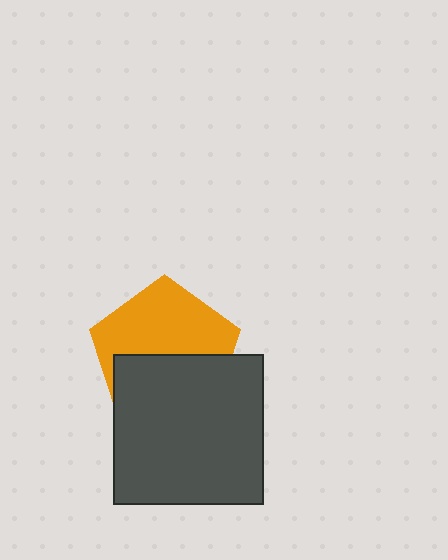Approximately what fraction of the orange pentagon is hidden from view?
Roughly 47% of the orange pentagon is hidden behind the dark gray square.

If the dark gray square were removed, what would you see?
You would see the complete orange pentagon.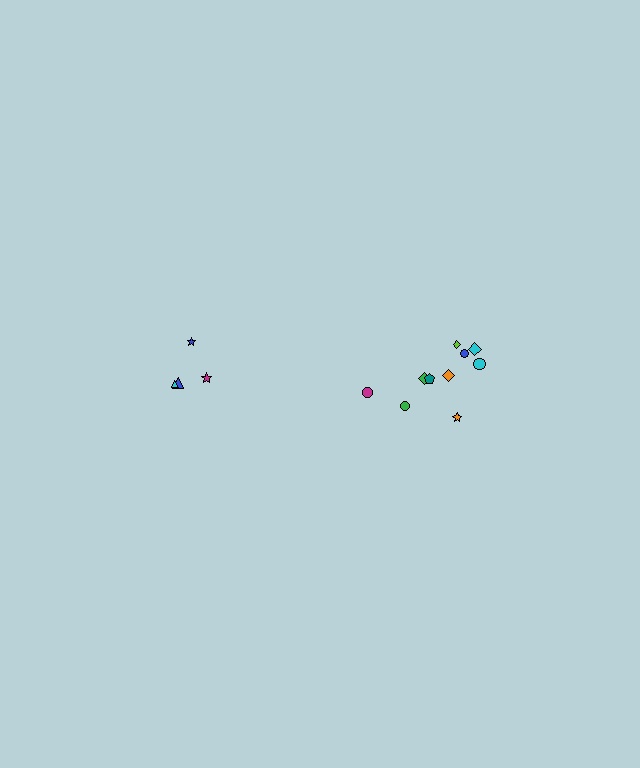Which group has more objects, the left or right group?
The right group.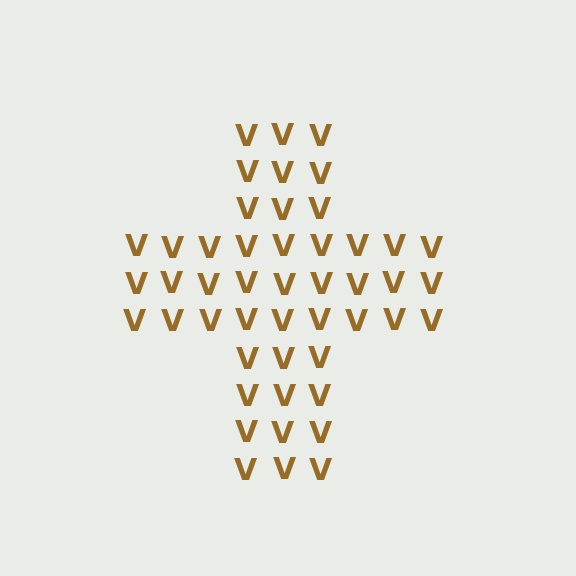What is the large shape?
The large shape is a cross.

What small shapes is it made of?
It is made of small letter V's.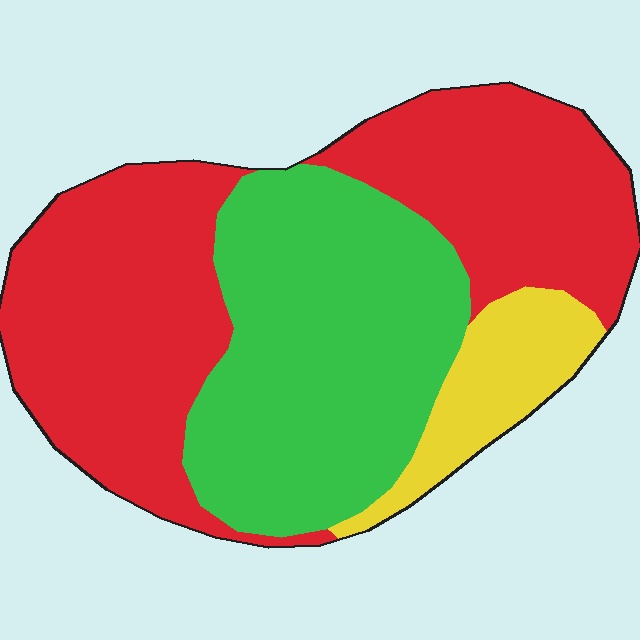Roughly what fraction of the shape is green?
Green takes up between a quarter and a half of the shape.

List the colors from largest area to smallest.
From largest to smallest: red, green, yellow.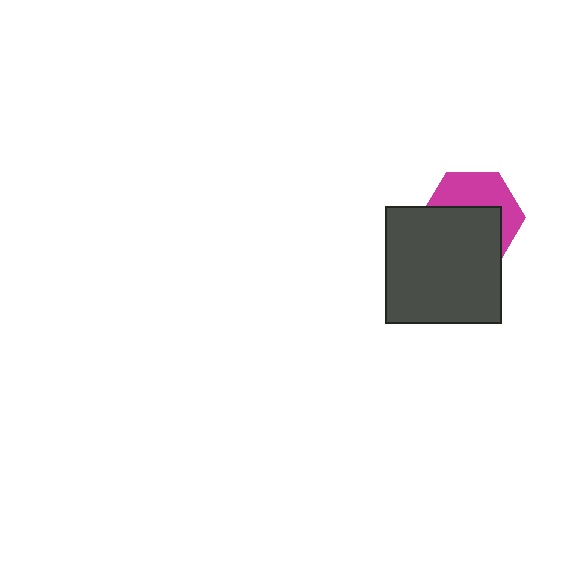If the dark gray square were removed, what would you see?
You would see the complete magenta hexagon.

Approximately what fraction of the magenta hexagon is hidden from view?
Roughly 56% of the magenta hexagon is hidden behind the dark gray square.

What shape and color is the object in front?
The object in front is a dark gray square.